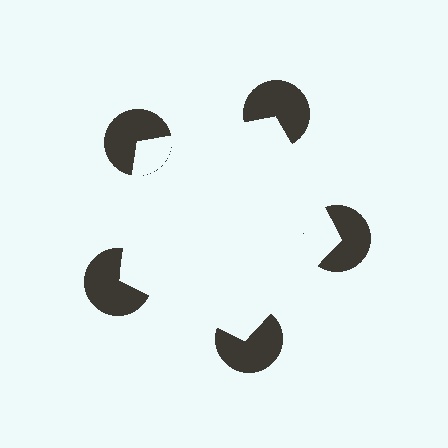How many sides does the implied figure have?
5 sides.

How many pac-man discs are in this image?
There are 5 — one at each vertex of the illusory pentagon.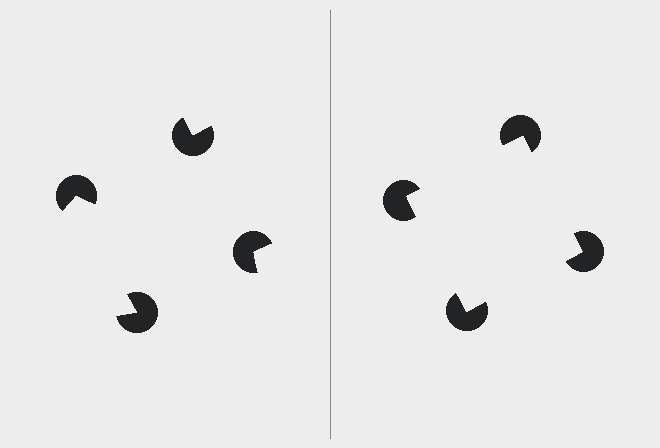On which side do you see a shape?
An illusory square appears on the right side. On the left side the wedge cuts are rotated, so no coherent shape forms.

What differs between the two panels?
The pac-man discs are positioned identically on both sides; only the wedge orientations differ. On the right they align to a square; on the left they are misaligned.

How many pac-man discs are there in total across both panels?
8 — 4 on each side.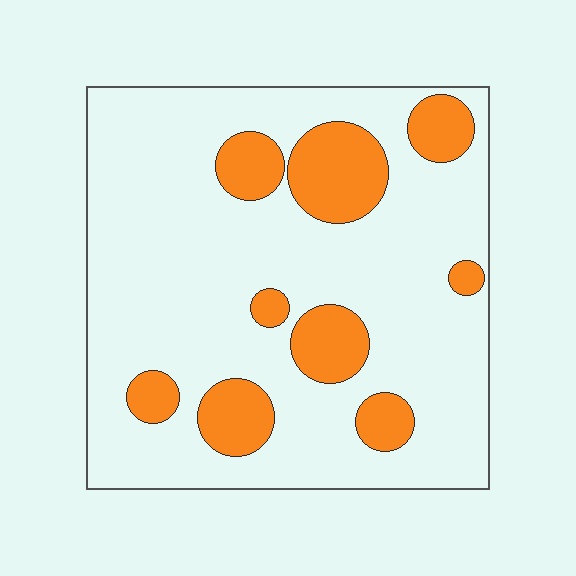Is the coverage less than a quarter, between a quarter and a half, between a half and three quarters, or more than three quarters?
Less than a quarter.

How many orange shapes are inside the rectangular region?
9.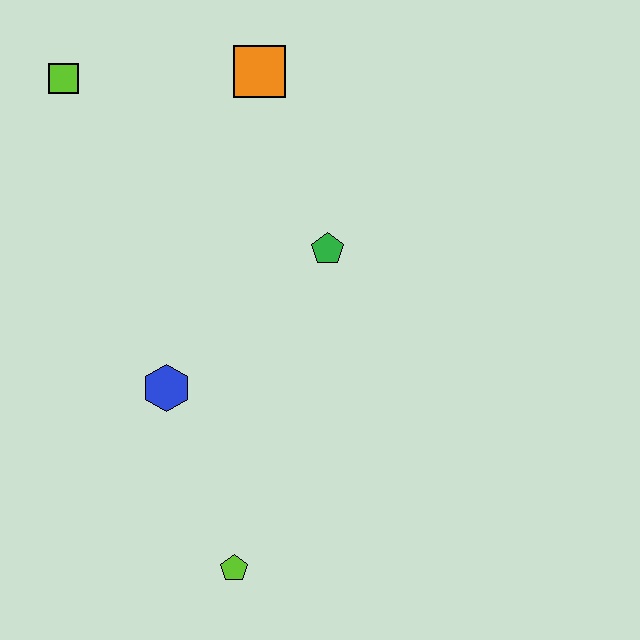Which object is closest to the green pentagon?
The orange square is closest to the green pentagon.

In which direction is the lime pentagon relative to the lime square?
The lime pentagon is below the lime square.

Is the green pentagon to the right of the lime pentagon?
Yes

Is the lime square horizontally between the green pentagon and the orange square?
No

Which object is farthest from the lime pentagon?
The lime square is farthest from the lime pentagon.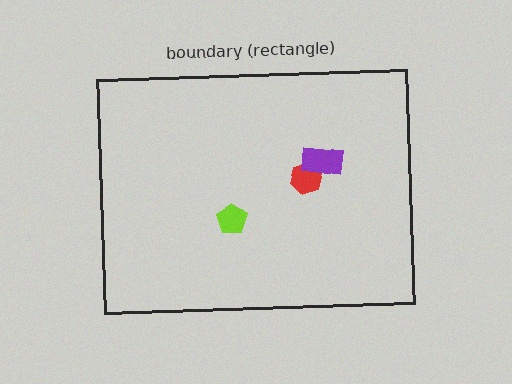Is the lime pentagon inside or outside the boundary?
Inside.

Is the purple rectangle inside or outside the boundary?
Inside.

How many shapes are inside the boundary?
3 inside, 0 outside.